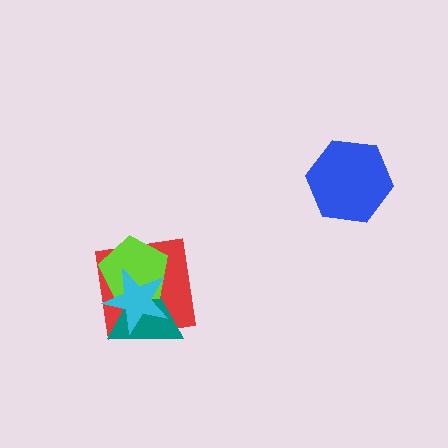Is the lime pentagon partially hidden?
Yes, it is partially covered by another shape.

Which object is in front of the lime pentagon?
The cyan star is in front of the lime pentagon.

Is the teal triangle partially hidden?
Yes, it is partially covered by another shape.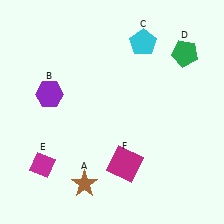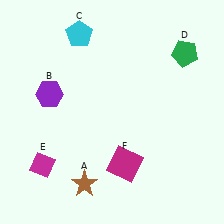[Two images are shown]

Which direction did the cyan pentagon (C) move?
The cyan pentagon (C) moved left.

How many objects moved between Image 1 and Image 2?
1 object moved between the two images.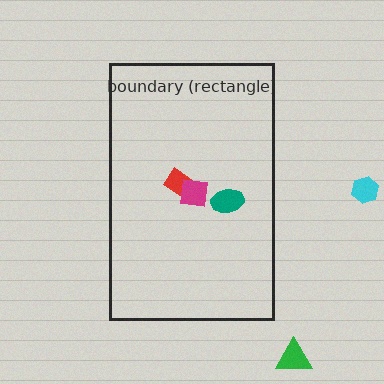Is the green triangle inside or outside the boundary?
Outside.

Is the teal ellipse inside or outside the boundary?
Inside.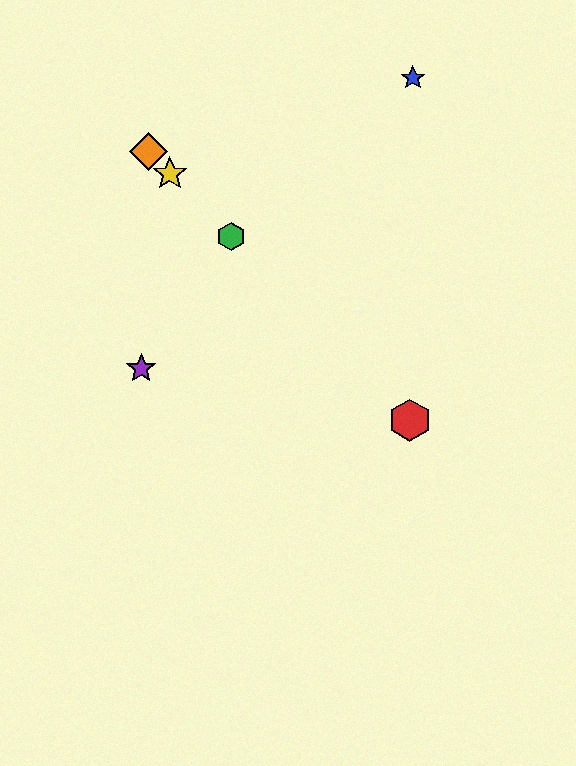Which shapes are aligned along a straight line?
The red hexagon, the green hexagon, the yellow star, the orange diamond are aligned along a straight line.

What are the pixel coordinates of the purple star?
The purple star is at (141, 369).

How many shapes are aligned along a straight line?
4 shapes (the red hexagon, the green hexagon, the yellow star, the orange diamond) are aligned along a straight line.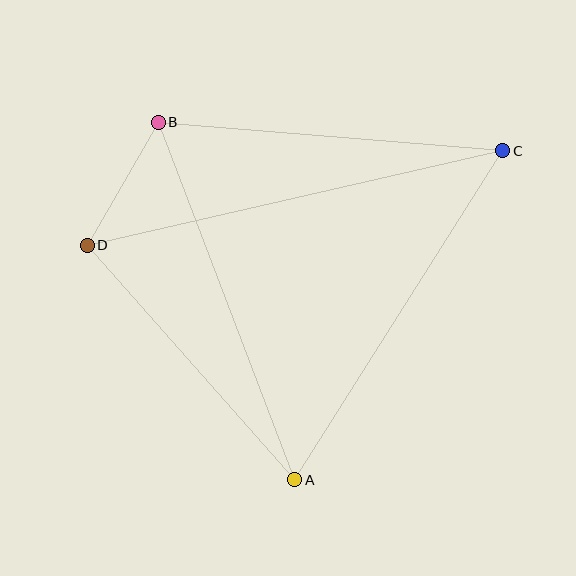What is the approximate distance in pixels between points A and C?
The distance between A and C is approximately 389 pixels.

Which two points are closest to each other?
Points B and D are closest to each other.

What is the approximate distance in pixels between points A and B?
The distance between A and B is approximately 383 pixels.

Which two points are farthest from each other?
Points C and D are farthest from each other.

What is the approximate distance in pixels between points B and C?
The distance between B and C is approximately 346 pixels.